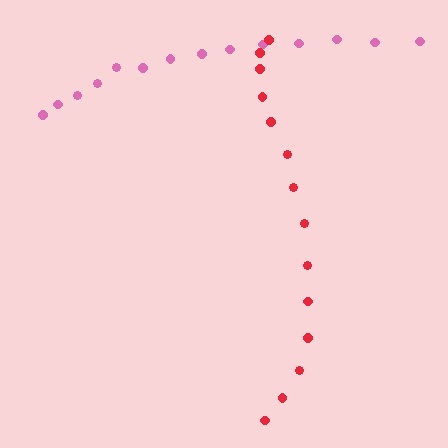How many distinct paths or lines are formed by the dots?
There are 2 distinct paths.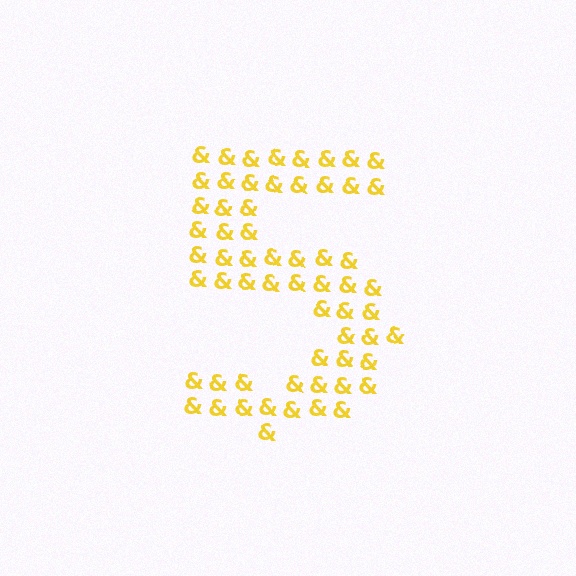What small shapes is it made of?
It is made of small ampersands.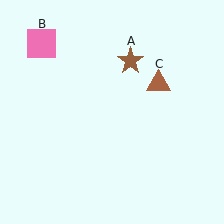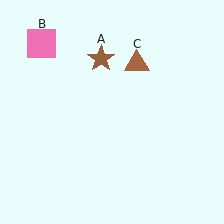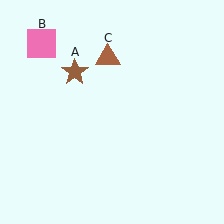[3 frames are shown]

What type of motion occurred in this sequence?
The brown star (object A), brown triangle (object C) rotated counterclockwise around the center of the scene.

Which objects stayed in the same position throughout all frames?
Pink square (object B) remained stationary.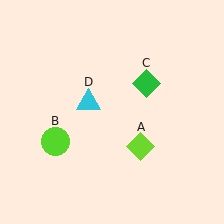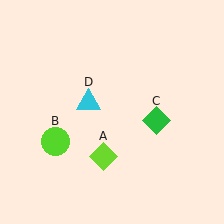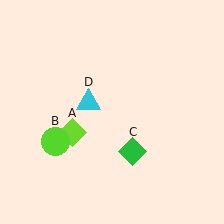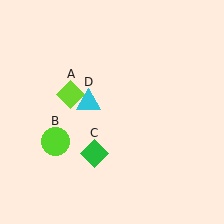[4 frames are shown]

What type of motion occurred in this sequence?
The lime diamond (object A), green diamond (object C) rotated clockwise around the center of the scene.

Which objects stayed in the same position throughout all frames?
Lime circle (object B) and cyan triangle (object D) remained stationary.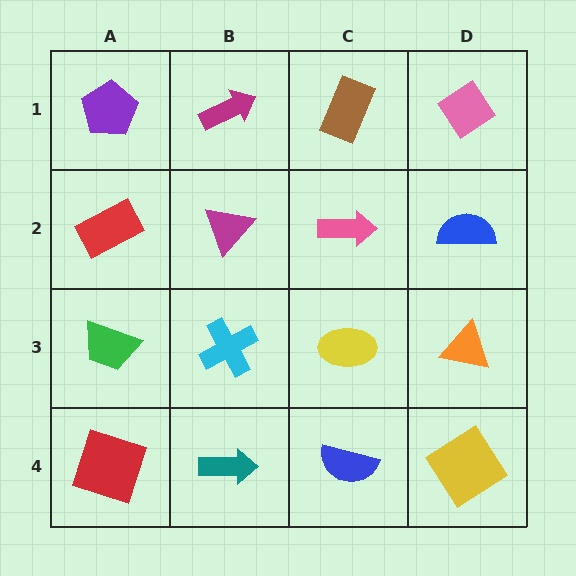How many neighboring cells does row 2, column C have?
4.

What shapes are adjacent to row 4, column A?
A green trapezoid (row 3, column A), a teal arrow (row 4, column B).